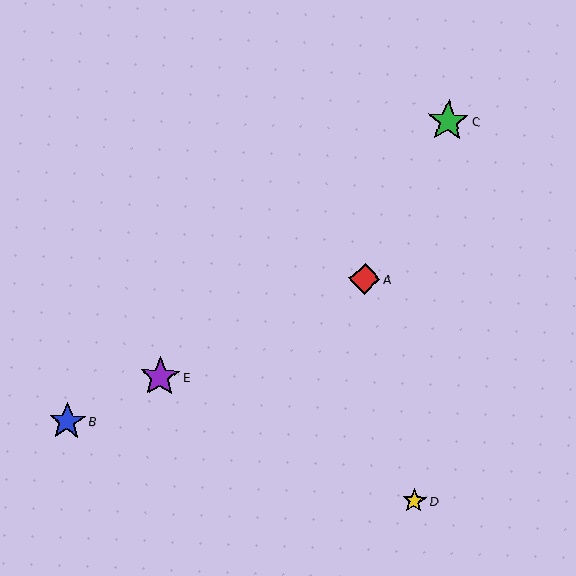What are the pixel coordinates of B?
Object B is at (67, 422).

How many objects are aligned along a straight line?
3 objects (A, B, E) are aligned along a straight line.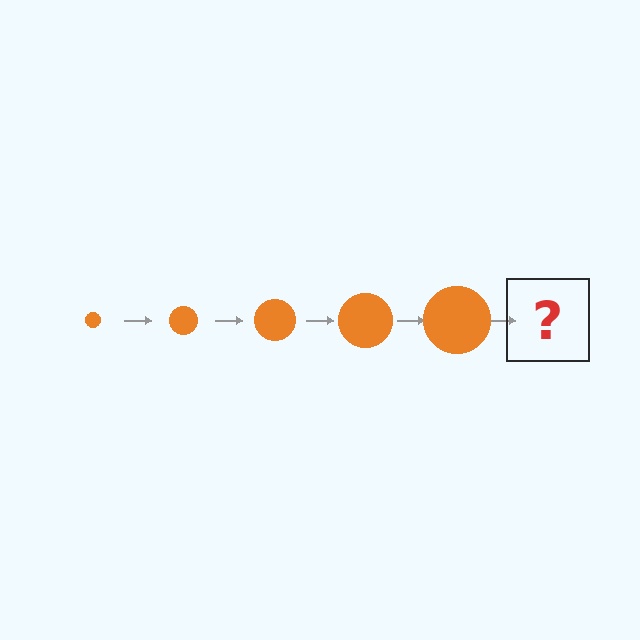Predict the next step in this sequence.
The next step is an orange circle, larger than the previous one.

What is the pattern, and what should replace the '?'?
The pattern is that the circle gets progressively larger each step. The '?' should be an orange circle, larger than the previous one.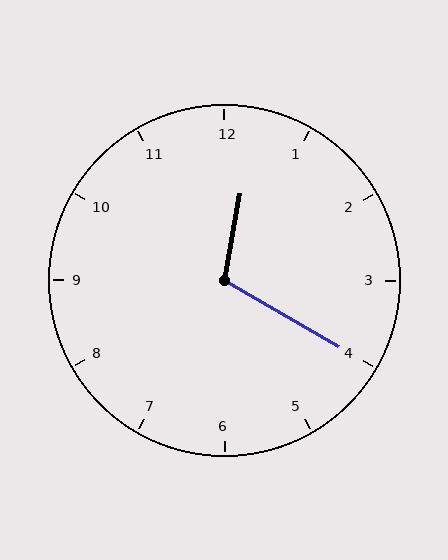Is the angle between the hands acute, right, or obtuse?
It is obtuse.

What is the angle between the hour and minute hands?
Approximately 110 degrees.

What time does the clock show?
12:20.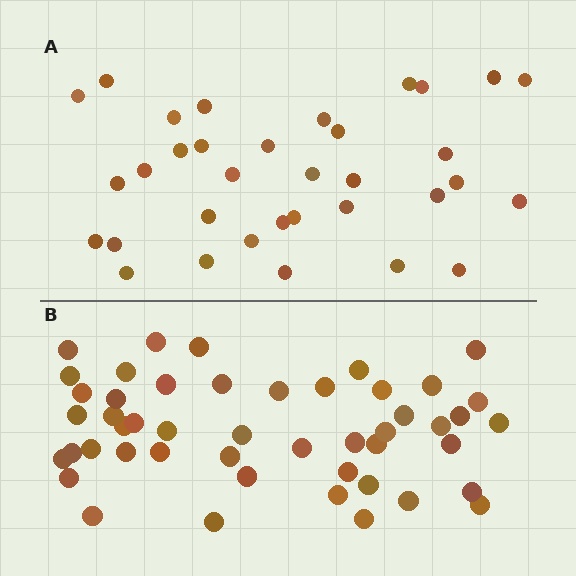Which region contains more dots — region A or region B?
Region B (the bottom region) has more dots.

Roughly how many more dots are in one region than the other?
Region B has approximately 15 more dots than region A.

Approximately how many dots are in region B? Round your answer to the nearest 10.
About 50 dots. (The exact count is 48, which rounds to 50.)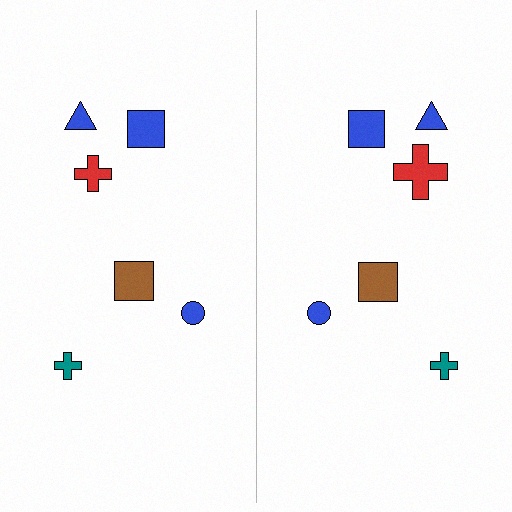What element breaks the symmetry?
The red cross on the right side has a different size than its mirror counterpart.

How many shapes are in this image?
There are 12 shapes in this image.